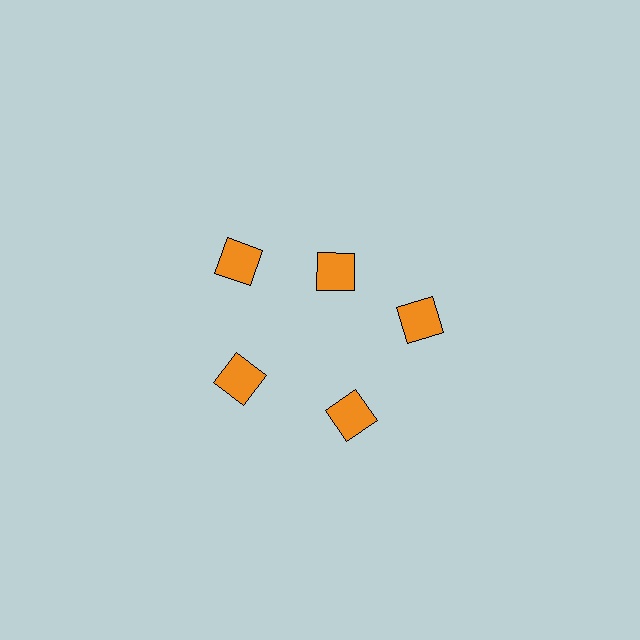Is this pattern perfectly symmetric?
No. The 5 orange squares are arranged in a ring, but one element near the 1 o'clock position is pulled inward toward the center, breaking the 5-fold rotational symmetry.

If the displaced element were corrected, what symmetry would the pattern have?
It would have 5-fold rotational symmetry — the pattern would map onto itself every 72 degrees.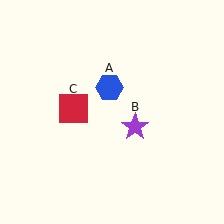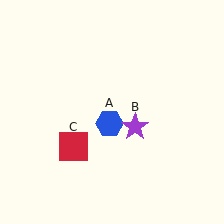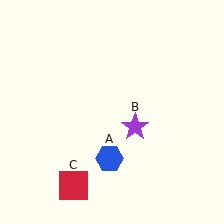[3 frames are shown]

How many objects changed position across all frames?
2 objects changed position: blue hexagon (object A), red square (object C).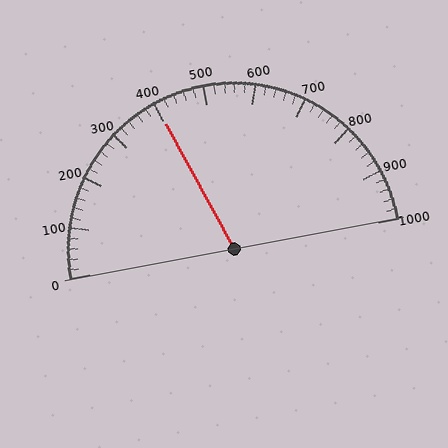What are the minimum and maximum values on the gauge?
The gauge ranges from 0 to 1000.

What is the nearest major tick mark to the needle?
The nearest major tick mark is 400.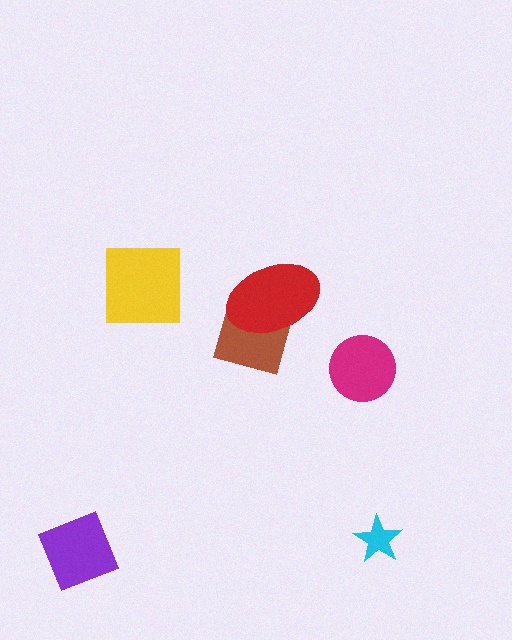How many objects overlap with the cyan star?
0 objects overlap with the cyan star.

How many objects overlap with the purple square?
0 objects overlap with the purple square.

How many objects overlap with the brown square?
1 object overlaps with the brown square.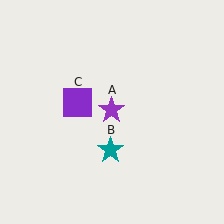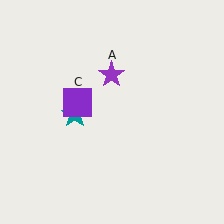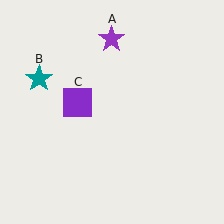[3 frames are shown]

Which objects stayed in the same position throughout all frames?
Purple square (object C) remained stationary.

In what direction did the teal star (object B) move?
The teal star (object B) moved up and to the left.